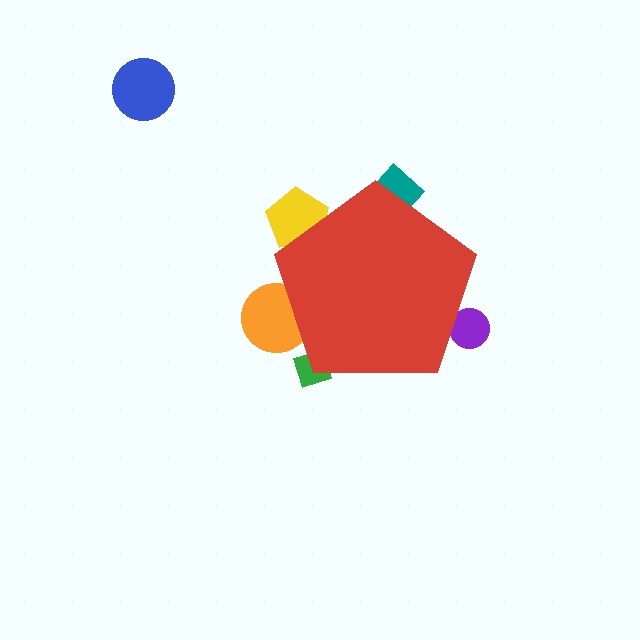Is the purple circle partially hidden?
Yes, the purple circle is partially hidden behind the red pentagon.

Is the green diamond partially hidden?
Yes, the green diamond is partially hidden behind the red pentagon.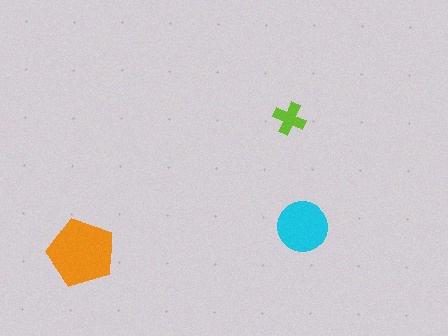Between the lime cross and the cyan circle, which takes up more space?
The cyan circle.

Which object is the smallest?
The lime cross.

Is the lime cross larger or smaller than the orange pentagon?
Smaller.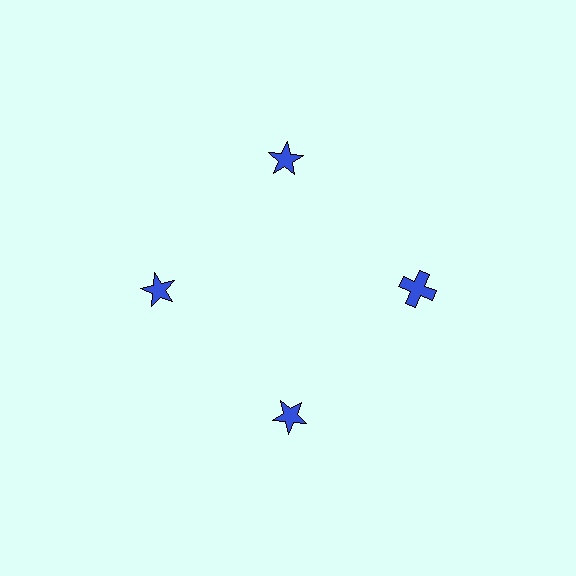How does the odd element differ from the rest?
It has a different shape: cross instead of star.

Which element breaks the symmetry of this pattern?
The blue cross at roughly the 3 o'clock position breaks the symmetry. All other shapes are blue stars.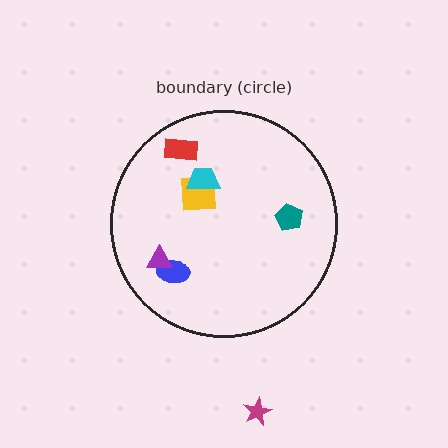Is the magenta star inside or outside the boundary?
Outside.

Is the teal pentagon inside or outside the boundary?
Inside.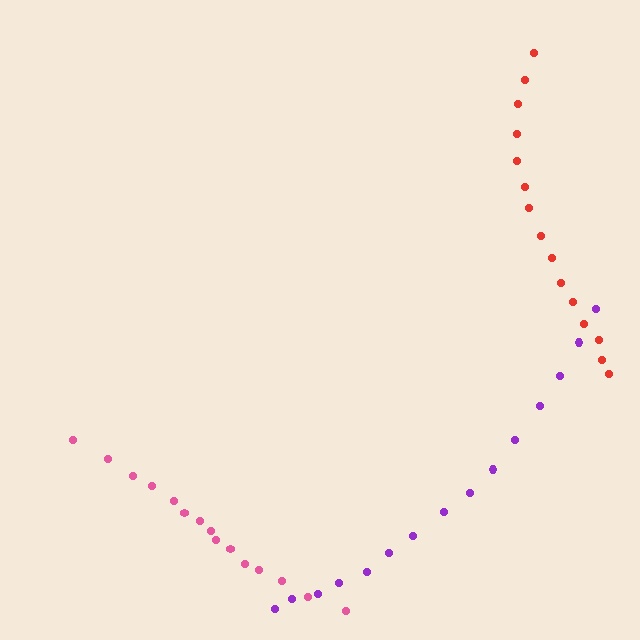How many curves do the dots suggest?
There are 3 distinct paths.